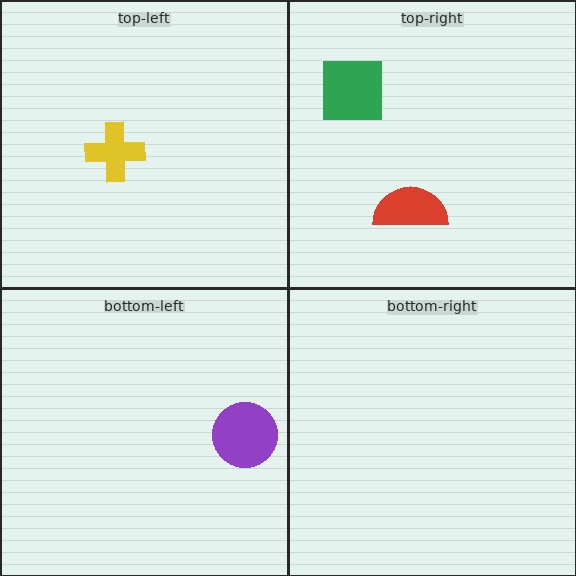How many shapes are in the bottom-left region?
1.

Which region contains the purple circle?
The bottom-left region.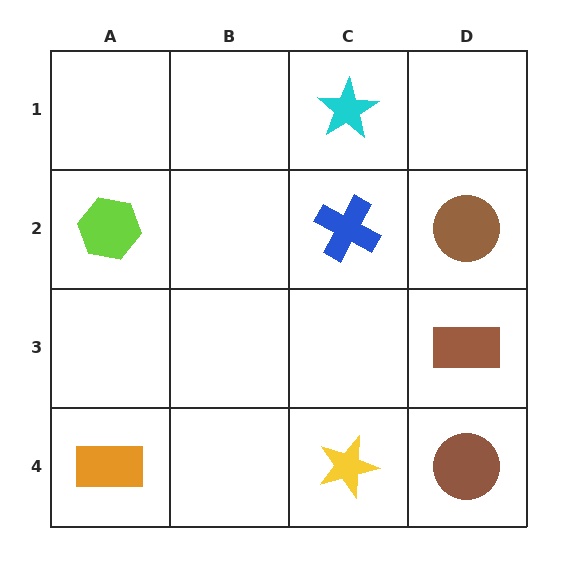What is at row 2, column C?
A blue cross.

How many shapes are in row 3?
1 shape.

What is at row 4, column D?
A brown circle.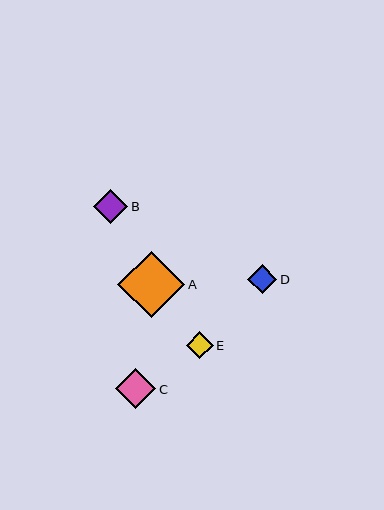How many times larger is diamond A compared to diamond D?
Diamond A is approximately 2.3 times the size of diamond D.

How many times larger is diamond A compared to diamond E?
Diamond A is approximately 2.5 times the size of diamond E.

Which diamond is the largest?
Diamond A is the largest with a size of approximately 67 pixels.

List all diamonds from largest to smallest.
From largest to smallest: A, C, B, D, E.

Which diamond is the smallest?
Diamond E is the smallest with a size of approximately 26 pixels.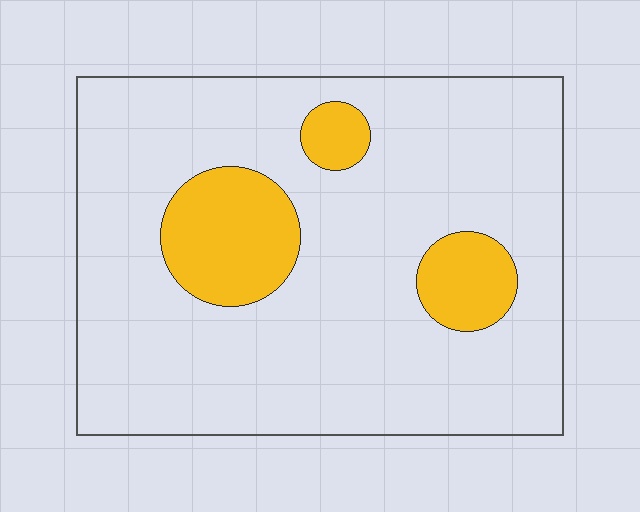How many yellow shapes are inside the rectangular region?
3.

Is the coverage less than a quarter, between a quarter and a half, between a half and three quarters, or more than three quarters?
Less than a quarter.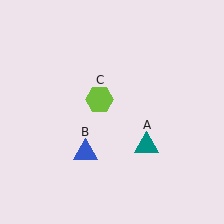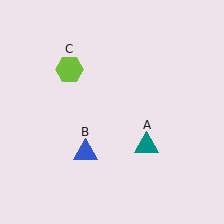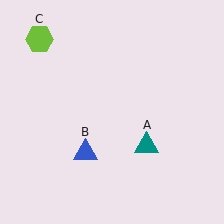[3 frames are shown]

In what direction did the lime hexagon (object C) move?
The lime hexagon (object C) moved up and to the left.